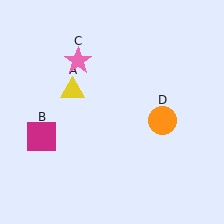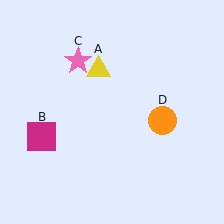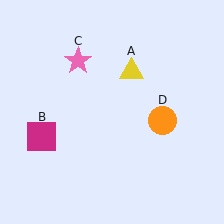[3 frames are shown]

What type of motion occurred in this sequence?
The yellow triangle (object A) rotated clockwise around the center of the scene.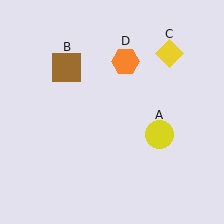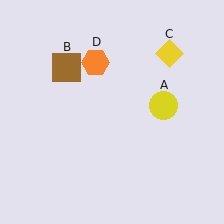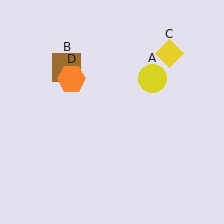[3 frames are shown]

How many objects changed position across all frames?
2 objects changed position: yellow circle (object A), orange hexagon (object D).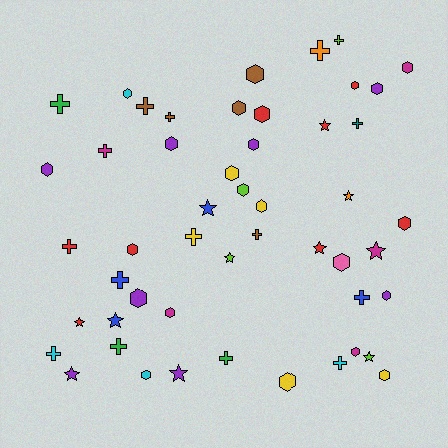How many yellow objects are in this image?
There are 5 yellow objects.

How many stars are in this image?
There are 11 stars.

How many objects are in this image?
There are 50 objects.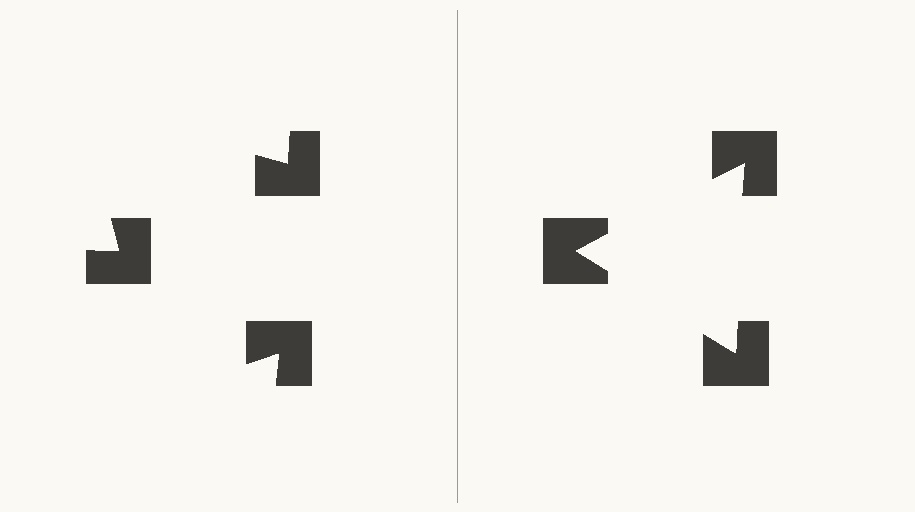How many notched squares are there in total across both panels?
6 — 3 on each side.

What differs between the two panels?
The notched squares are positioned identically on both sides; only the wedge orientations differ. On the right they align to a triangle; on the left they are misaligned.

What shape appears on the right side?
An illusory triangle.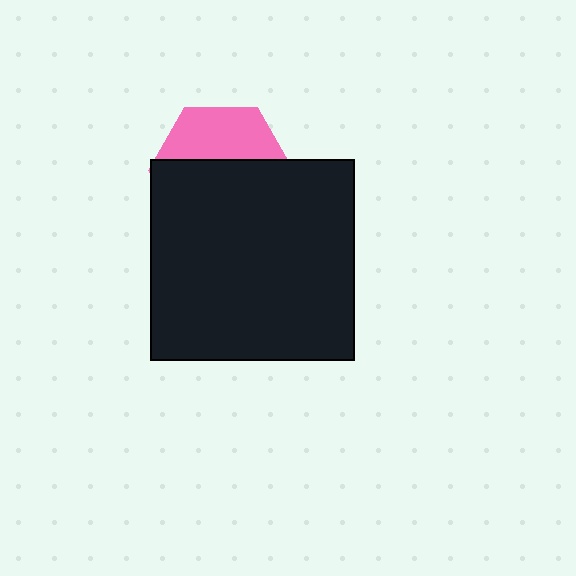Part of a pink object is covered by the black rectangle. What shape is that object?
It is a hexagon.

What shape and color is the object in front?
The object in front is a black rectangle.